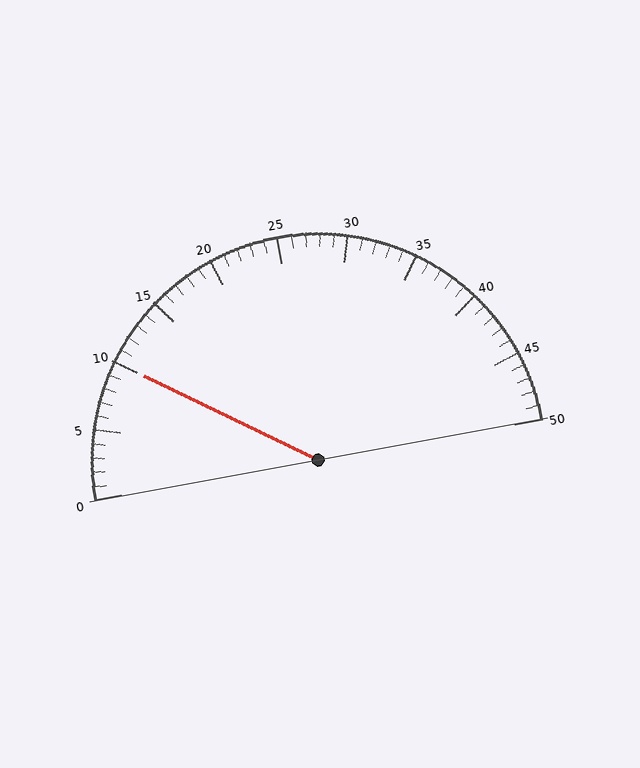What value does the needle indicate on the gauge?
The needle indicates approximately 10.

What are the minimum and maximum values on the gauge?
The gauge ranges from 0 to 50.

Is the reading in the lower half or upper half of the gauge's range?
The reading is in the lower half of the range (0 to 50).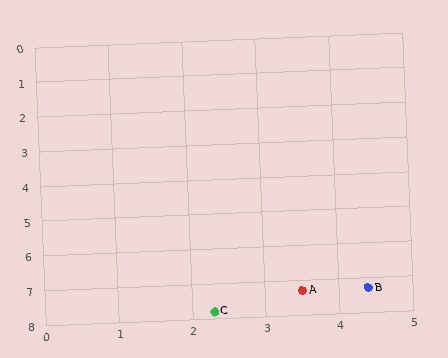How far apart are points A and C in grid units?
Points A and C are about 1.3 grid units apart.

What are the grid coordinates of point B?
Point B is at approximately (4.4, 7.3).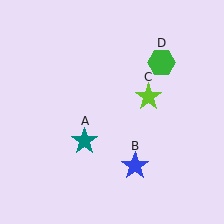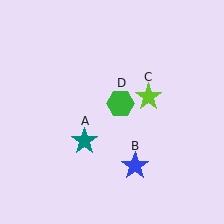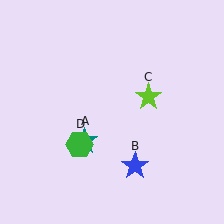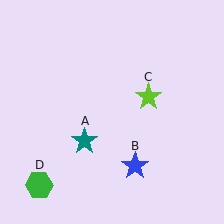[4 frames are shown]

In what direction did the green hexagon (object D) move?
The green hexagon (object D) moved down and to the left.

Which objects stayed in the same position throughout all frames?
Teal star (object A) and blue star (object B) and lime star (object C) remained stationary.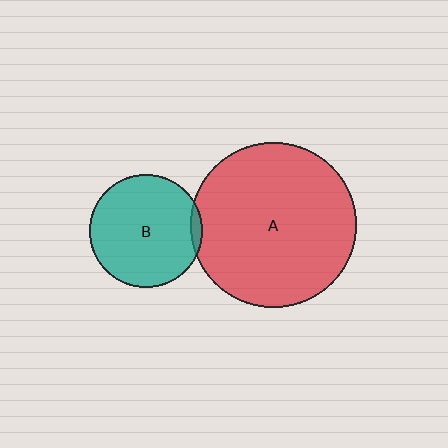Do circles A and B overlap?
Yes.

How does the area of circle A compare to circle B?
Approximately 2.1 times.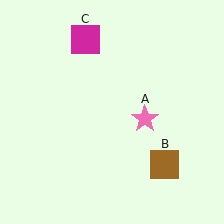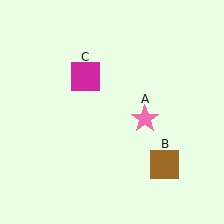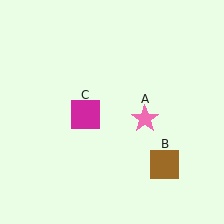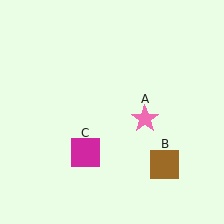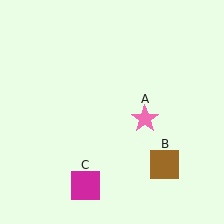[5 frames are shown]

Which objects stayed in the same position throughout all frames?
Pink star (object A) and brown square (object B) remained stationary.